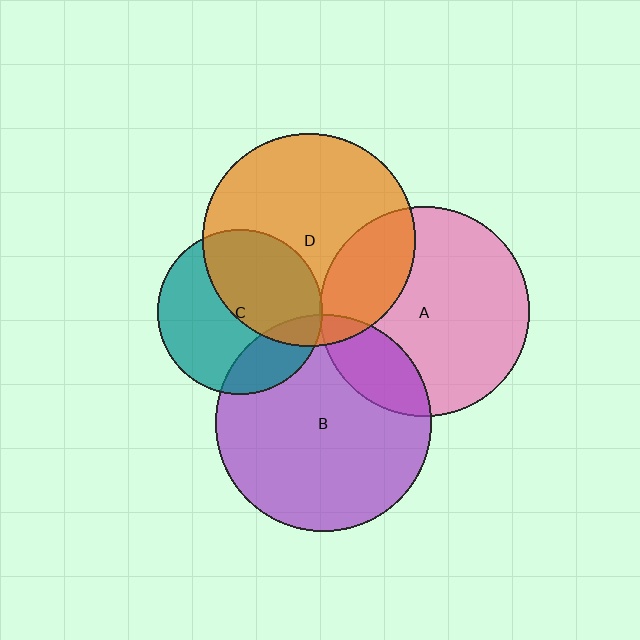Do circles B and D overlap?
Yes.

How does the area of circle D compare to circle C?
Approximately 1.7 times.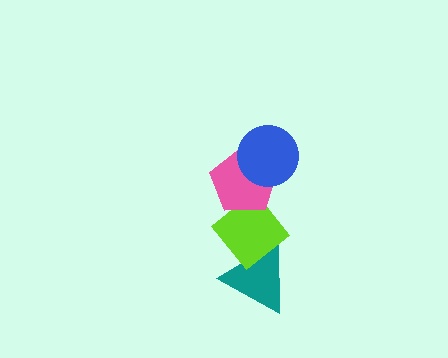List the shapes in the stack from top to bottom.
From top to bottom: the blue circle, the pink pentagon, the lime diamond, the teal triangle.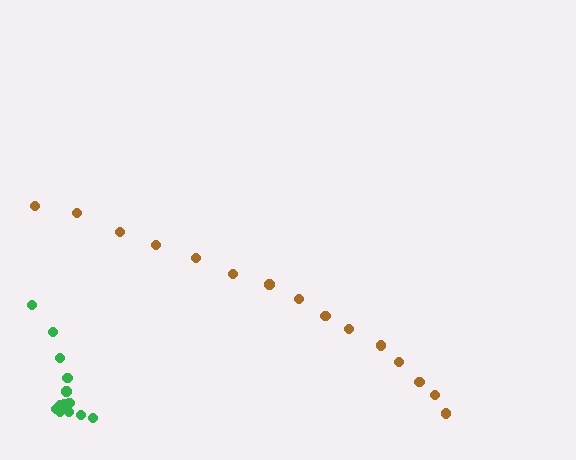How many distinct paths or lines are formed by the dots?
There are 2 distinct paths.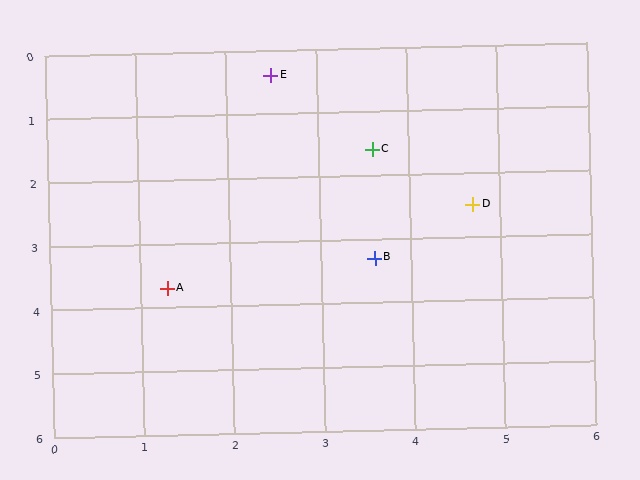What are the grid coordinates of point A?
Point A is at approximately (1.3, 3.7).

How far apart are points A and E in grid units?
Points A and E are about 3.5 grid units apart.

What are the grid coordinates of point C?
Point C is at approximately (3.6, 1.6).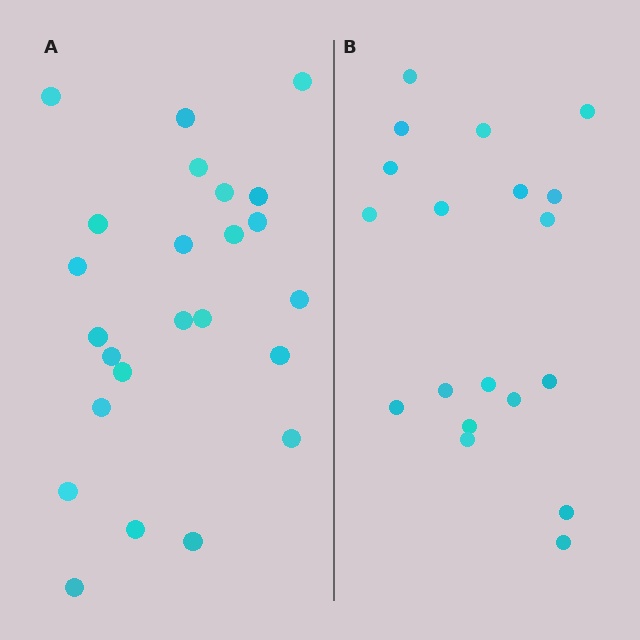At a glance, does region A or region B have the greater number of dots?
Region A (the left region) has more dots.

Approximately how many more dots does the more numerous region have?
Region A has about 5 more dots than region B.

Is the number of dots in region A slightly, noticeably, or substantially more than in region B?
Region A has noticeably more, but not dramatically so. The ratio is roughly 1.3 to 1.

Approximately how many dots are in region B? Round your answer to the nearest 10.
About 20 dots. (The exact count is 19, which rounds to 20.)